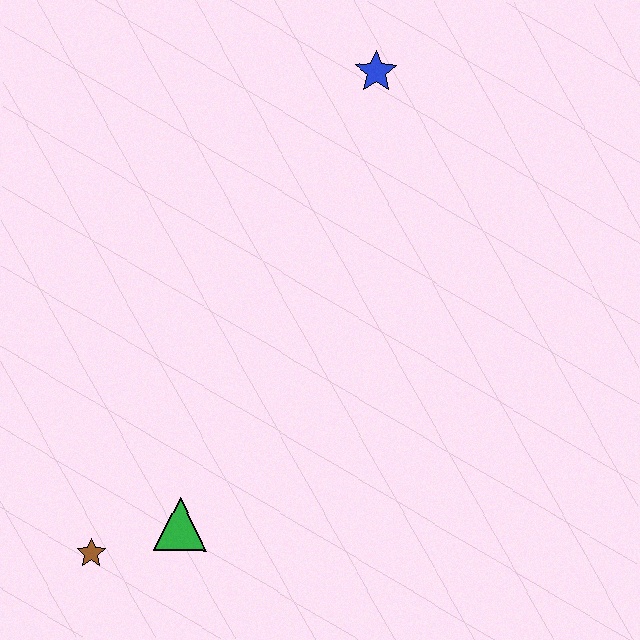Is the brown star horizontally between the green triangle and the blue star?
No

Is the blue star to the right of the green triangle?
Yes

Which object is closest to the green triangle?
The brown star is closest to the green triangle.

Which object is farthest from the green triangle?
The blue star is farthest from the green triangle.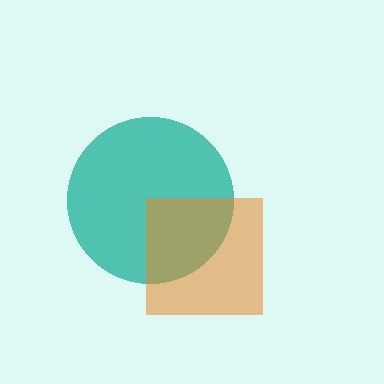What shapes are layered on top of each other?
The layered shapes are: a teal circle, an orange square.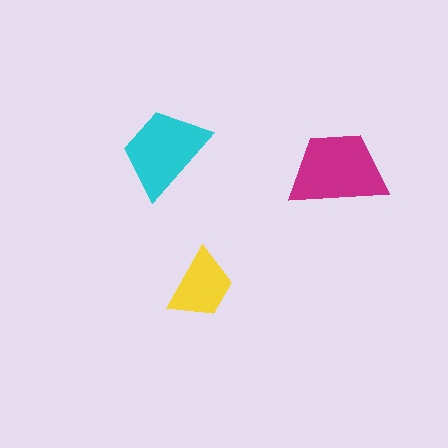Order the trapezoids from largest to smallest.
the magenta one, the cyan one, the yellow one.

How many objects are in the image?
There are 3 objects in the image.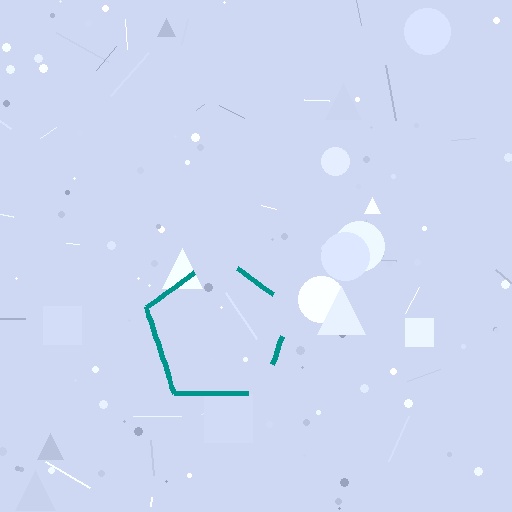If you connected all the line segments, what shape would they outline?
They would outline a pentagon.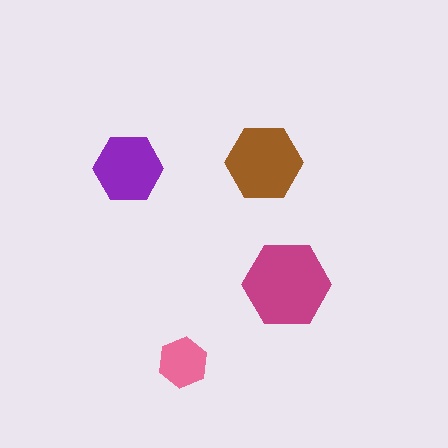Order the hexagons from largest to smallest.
the magenta one, the brown one, the purple one, the pink one.